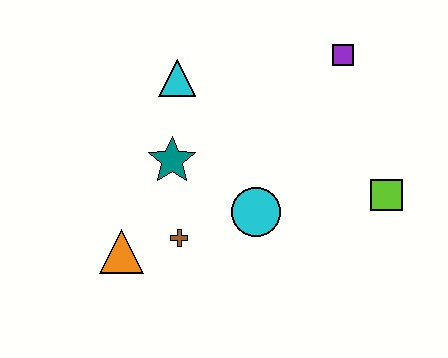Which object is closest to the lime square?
The cyan circle is closest to the lime square.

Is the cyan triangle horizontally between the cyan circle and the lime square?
No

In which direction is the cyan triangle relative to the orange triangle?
The cyan triangle is above the orange triangle.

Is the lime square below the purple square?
Yes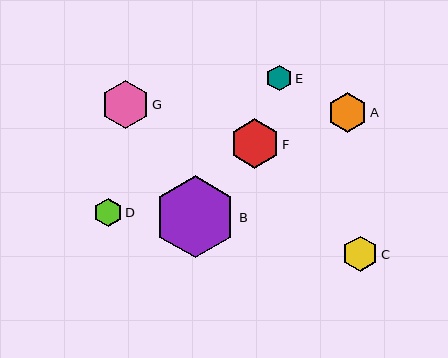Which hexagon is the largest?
Hexagon B is the largest with a size of approximately 82 pixels.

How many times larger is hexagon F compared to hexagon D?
Hexagon F is approximately 1.8 times the size of hexagon D.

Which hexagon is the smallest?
Hexagon E is the smallest with a size of approximately 25 pixels.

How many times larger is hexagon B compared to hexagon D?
Hexagon B is approximately 2.9 times the size of hexagon D.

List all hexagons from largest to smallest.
From largest to smallest: B, F, G, A, C, D, E.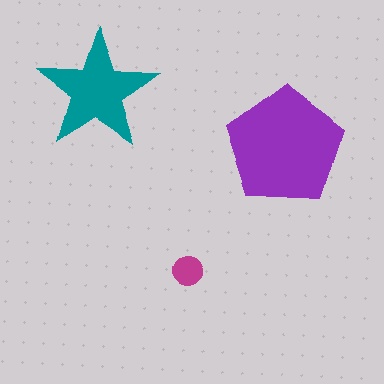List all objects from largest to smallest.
The purple pentagon, the teal star, the magenta circle.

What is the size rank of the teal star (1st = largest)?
2nd.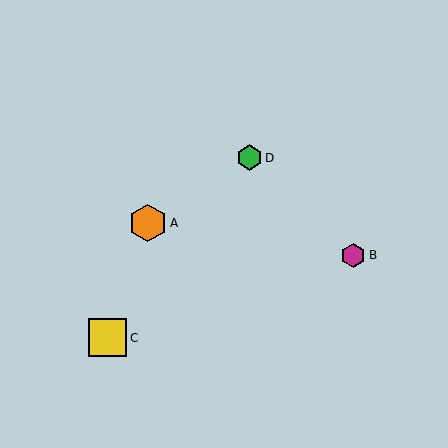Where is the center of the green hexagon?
The center of the green hexagon is at (250, 158).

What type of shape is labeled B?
Shape B is a magenta hexagon.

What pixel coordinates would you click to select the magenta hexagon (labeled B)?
Click at (353, 255) to select the magenta hexagon B.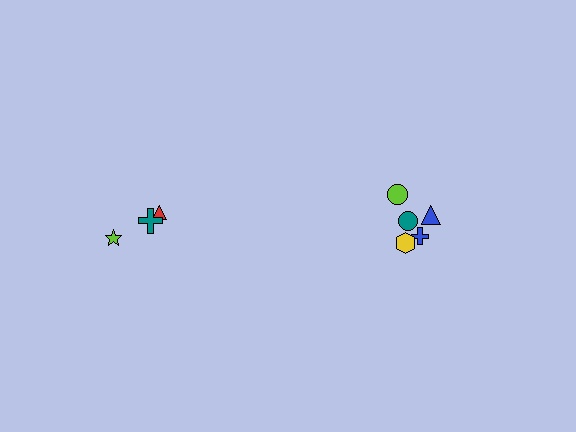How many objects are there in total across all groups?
There are 8 objects.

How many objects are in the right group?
There are 5 objects.